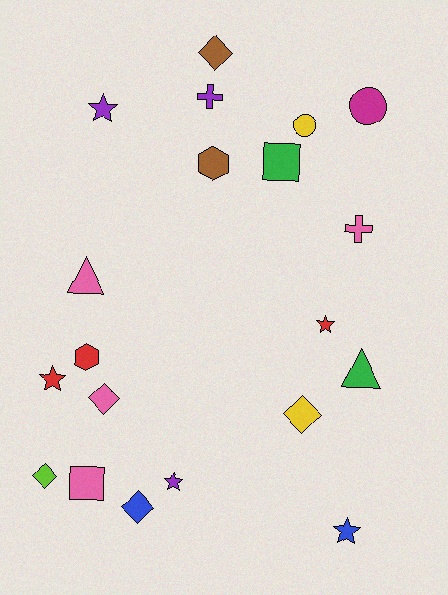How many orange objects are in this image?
There are no orange objects.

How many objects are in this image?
There are 20 objects.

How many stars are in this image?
There are 5 stars.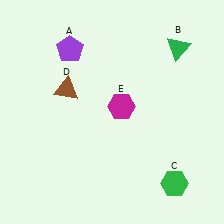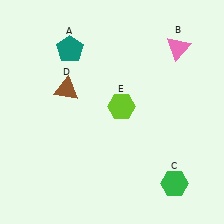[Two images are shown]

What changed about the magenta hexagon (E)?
In Image 1, E is magenta. In Image 2, it changed to lime.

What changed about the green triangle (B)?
In Image 1, B is green. In Image 2, it changed to pink.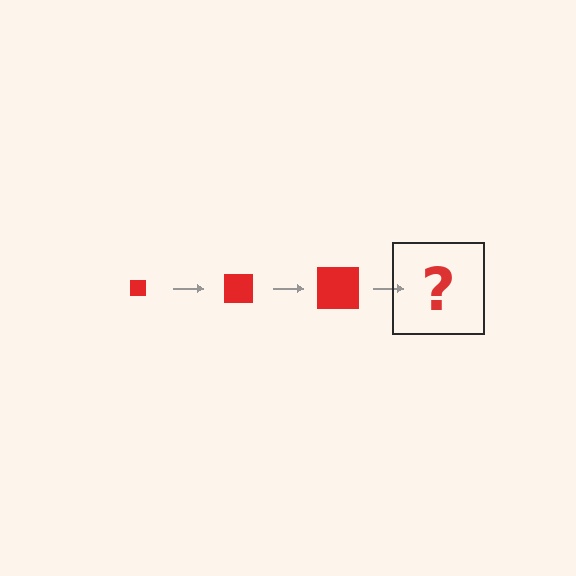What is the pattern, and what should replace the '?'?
The pattern is that the square gets progressively larger each step. The '?' should be a red square, larger than the previous one.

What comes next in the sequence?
The next element should be a red square, larger than the previous one.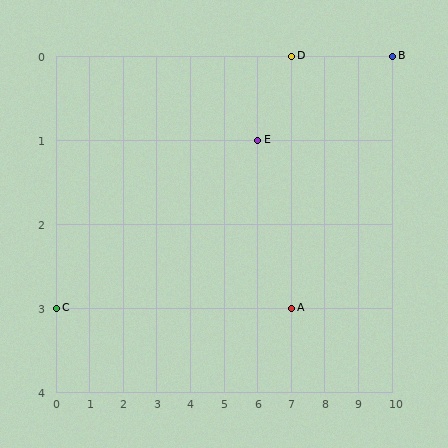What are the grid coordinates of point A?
Point A is at grid coordinates (7, 3).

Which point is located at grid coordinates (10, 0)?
Point B is at (10, 0).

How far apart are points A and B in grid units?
Points A and B are 3 columns and 3 rows apart (about 4.2 grid units diagonally).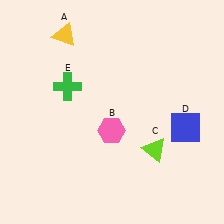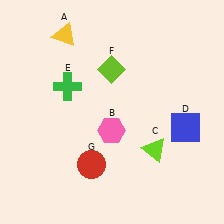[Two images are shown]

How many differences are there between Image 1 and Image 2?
There are 2 differences between the two images.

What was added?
A lime diamond (F), a red circle (G) were added in Image 2.